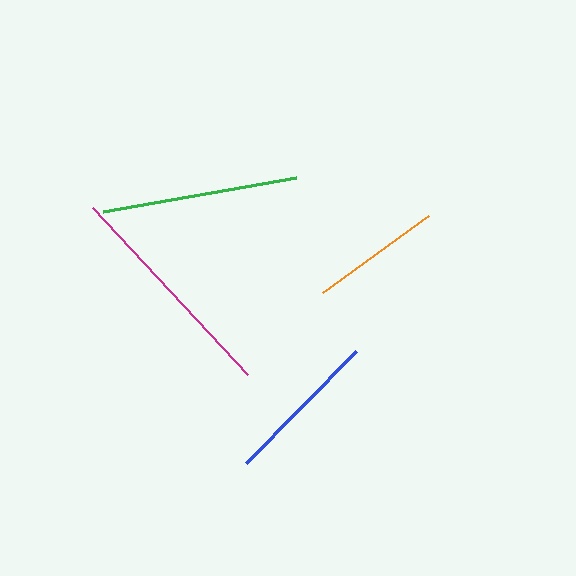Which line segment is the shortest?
The orange line is the shortest at approximately 131 pixels.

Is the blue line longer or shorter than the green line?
The green line is longer than the blue line.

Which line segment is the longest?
The magenta line is the longest at approximately 228 pixels.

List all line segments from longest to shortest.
From longest to shortest: magenta, green, blue, orange.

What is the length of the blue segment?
The blue segment is approximately 157 pixels long.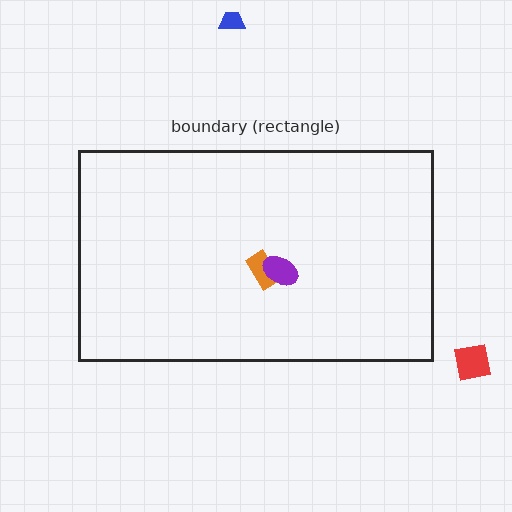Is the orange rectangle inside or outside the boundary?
Inside.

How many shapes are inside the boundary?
2 inside, 2 outside.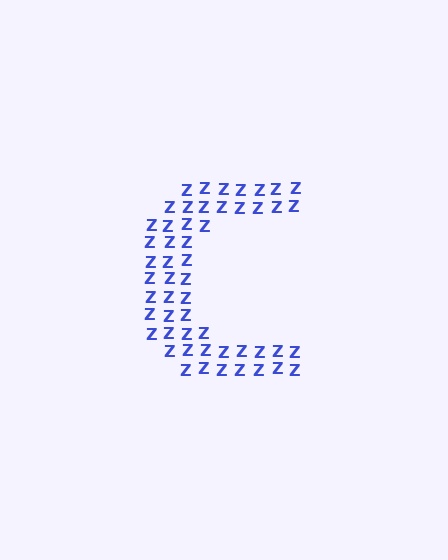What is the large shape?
The large shape is the letter C.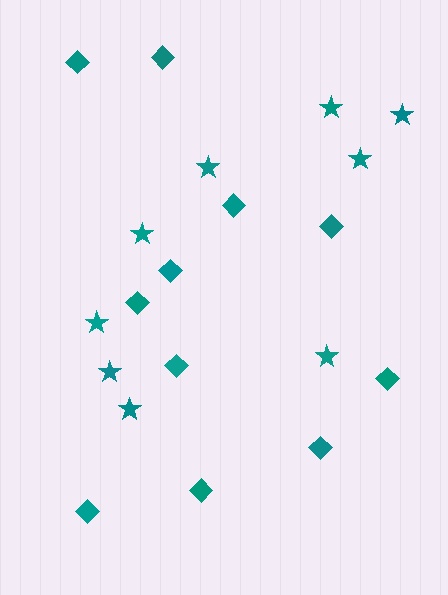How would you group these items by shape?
There are 2 groups: one group of stars (9) and one group of diamonds (11).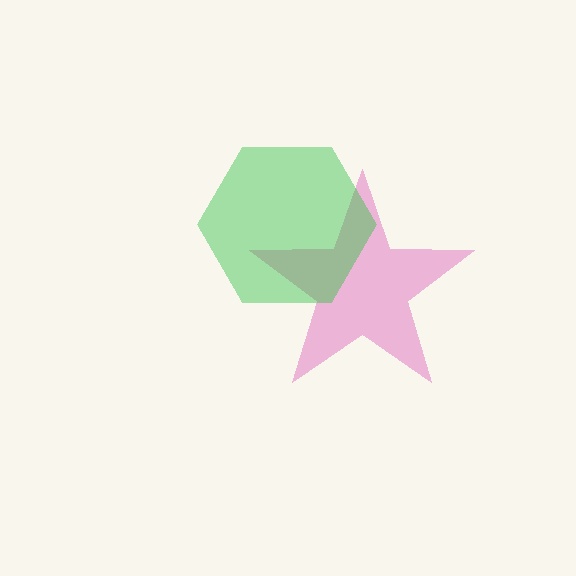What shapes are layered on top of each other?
The layered shapes are: a pink star, a green hexagon.